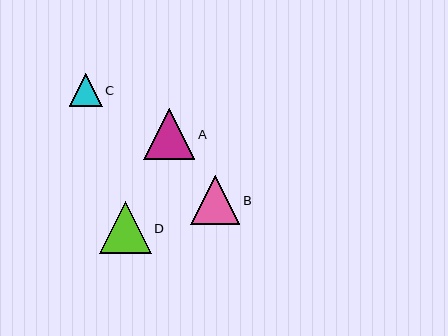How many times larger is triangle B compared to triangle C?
Triangle B is approximately 1.5 times the size of triangle C.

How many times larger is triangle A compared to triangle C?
Triangle A is approximately 1.5 times the size of triangle C.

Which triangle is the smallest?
Triangle C is the smallest with a size of approximately 33 pixels.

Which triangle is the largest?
Triangle D is the largest with a size of approximately 52 pixels.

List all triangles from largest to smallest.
From largest to smallest: D, A, B, C.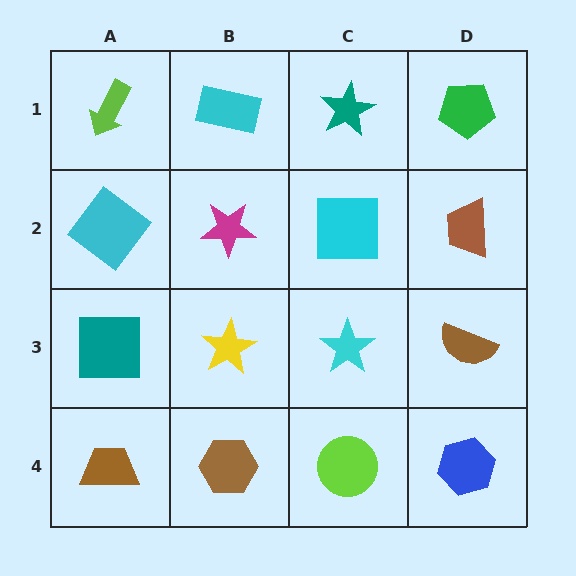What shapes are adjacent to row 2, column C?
A teal star (row 1, column C), a cyan star (row 3, column C), a magenta star (row 2, column B), a brown trapezoid (row 2, column D).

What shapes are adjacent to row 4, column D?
A brown semicircle (row 3, column D), a lime circle (row 4, column C).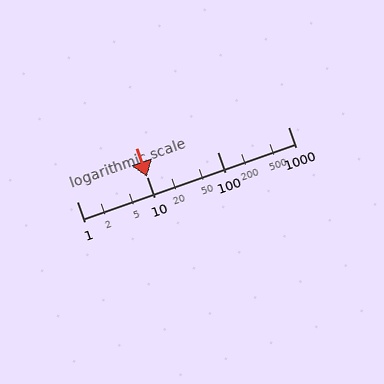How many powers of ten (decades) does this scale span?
The scale spans 3 decades, from 1 to 1000.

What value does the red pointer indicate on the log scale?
The pointer indicates approximately 10.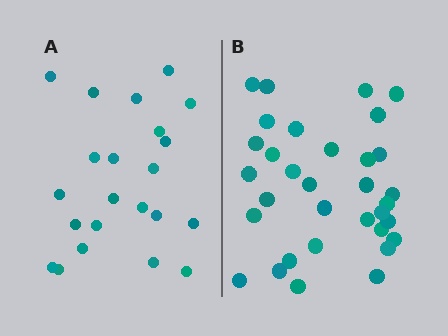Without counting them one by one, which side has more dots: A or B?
Region B (the right region) has more dots.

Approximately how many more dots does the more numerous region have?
Region B has roughly 12 or so more dots than region A.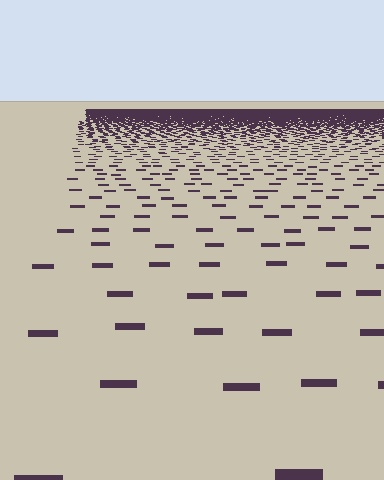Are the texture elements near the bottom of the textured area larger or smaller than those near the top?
Larger. Near the bottom, elements are closer to the viewer and appear at a bigger on-screen size.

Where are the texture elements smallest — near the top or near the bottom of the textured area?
Near the top.